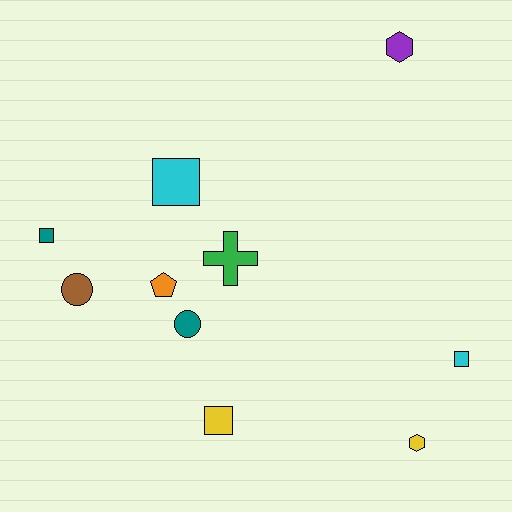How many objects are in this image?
There are 10 objects.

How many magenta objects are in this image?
There are no magenta objects.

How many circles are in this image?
There are 2 circles.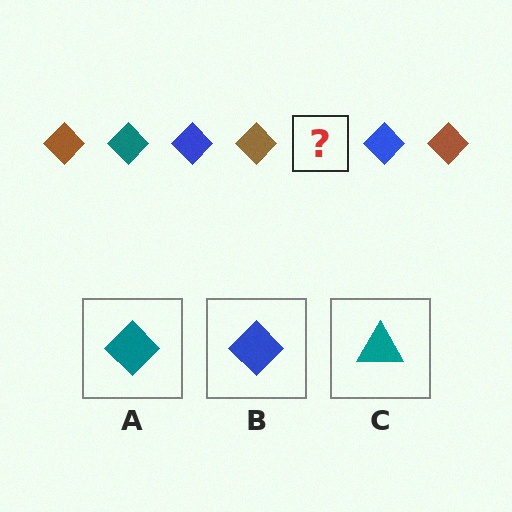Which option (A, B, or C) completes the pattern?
A.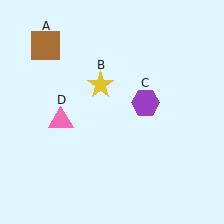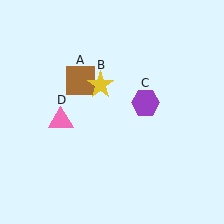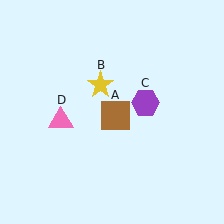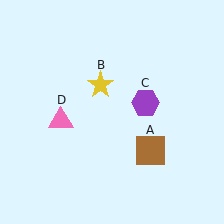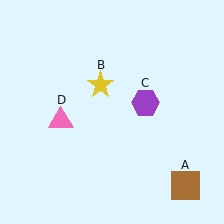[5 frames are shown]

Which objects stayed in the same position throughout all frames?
Yellow star (object B) and purple hexagon (object C) and pink triangle (object D) remained stationary.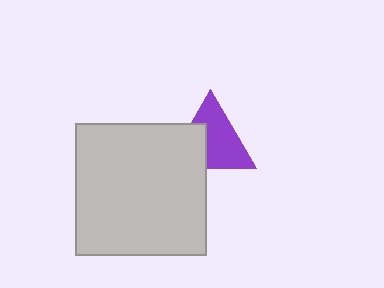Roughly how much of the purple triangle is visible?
About half of it is visible (roughly 63%).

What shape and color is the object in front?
The object in front is a light gray square.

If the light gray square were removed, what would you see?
You would see the complete purple triangle.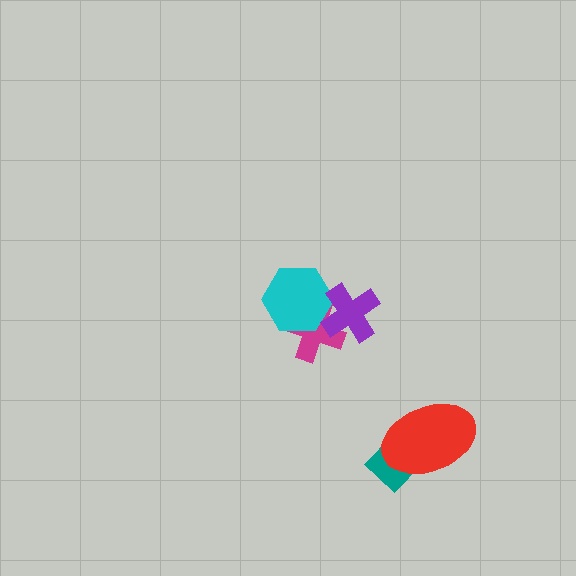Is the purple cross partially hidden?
No, no other shape covers it.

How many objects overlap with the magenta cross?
2 objects overlap with the magenta cross.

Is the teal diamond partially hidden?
Yes, it is partially covered by another shape.